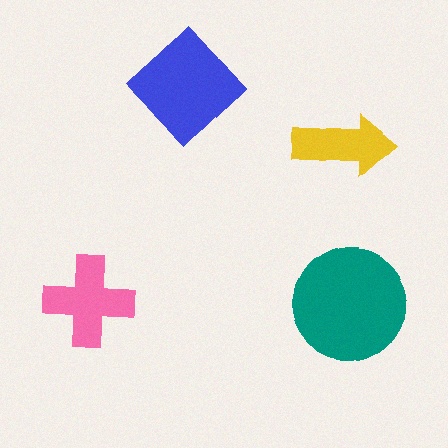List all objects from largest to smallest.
The teal circle, the blue diamond, the pink cross, the yellow arrow.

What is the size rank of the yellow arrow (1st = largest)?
4th.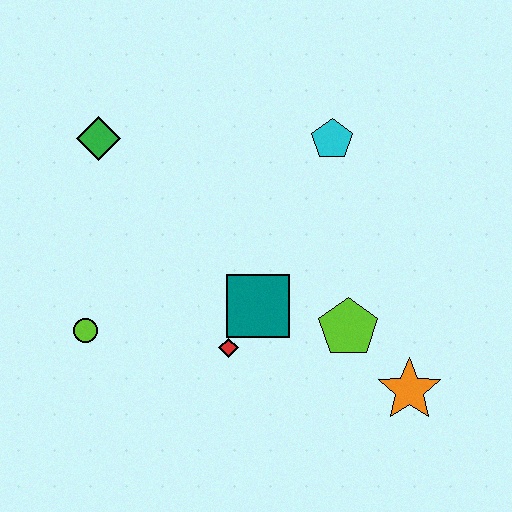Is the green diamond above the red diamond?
Yes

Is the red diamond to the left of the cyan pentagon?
Yes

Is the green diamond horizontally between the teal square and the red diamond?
No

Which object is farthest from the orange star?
The green diamond is farthest from the orange star.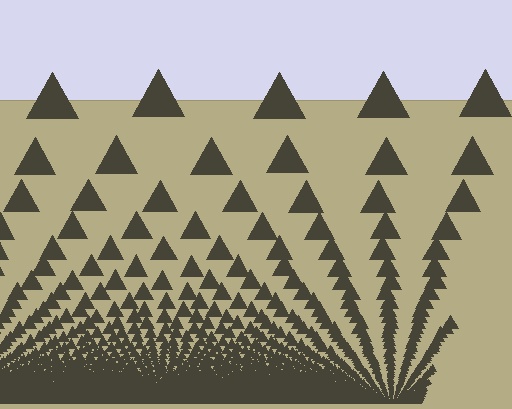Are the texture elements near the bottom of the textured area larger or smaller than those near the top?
Smaller. The gradient is inverted — elements near the bottom are smaller and denser.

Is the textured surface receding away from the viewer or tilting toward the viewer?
The surface appears to tilt toward the viewer. Texture elements get larger and sparser toward the top.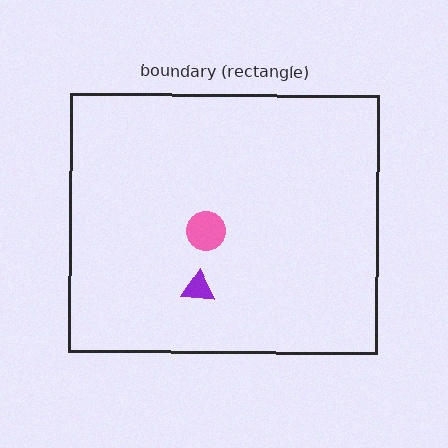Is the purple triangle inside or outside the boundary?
Inside.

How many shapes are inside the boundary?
2 inside, 0 outside.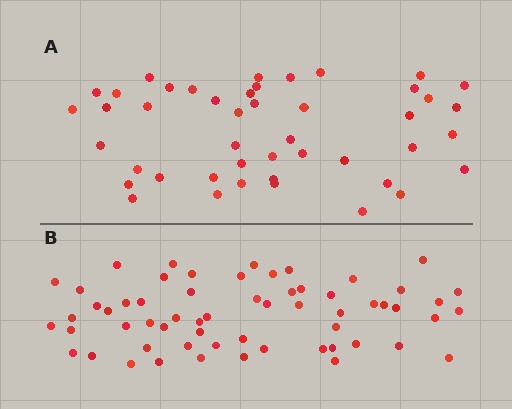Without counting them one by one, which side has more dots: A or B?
Region B (the bottom region) has more dots.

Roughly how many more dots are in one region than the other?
Region B has approximately 15 more dots than region A.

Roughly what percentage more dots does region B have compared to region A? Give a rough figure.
About 35% more.